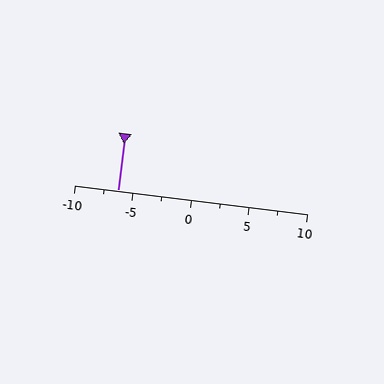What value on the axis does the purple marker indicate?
The marker indicates approximately -6.2.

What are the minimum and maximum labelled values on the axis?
The axis runs from -10 to 10.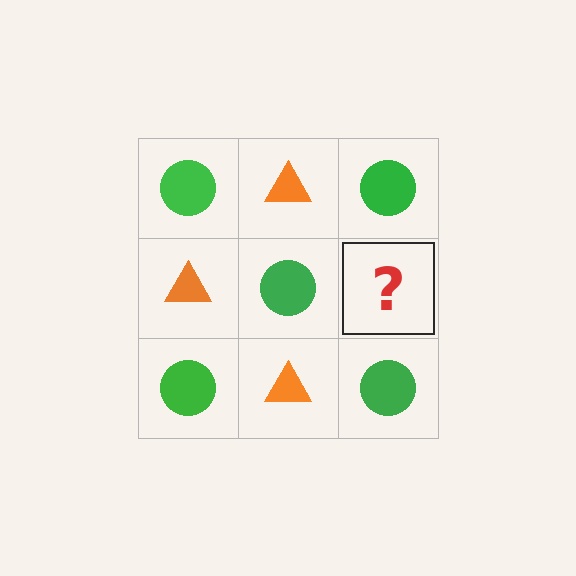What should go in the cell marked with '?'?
The missing cell should contain an orange triangle.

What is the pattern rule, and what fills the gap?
The rule is that it alternates green circle and orange triangle in a checkerboard pattern. The gap should be filled with an orange triangle.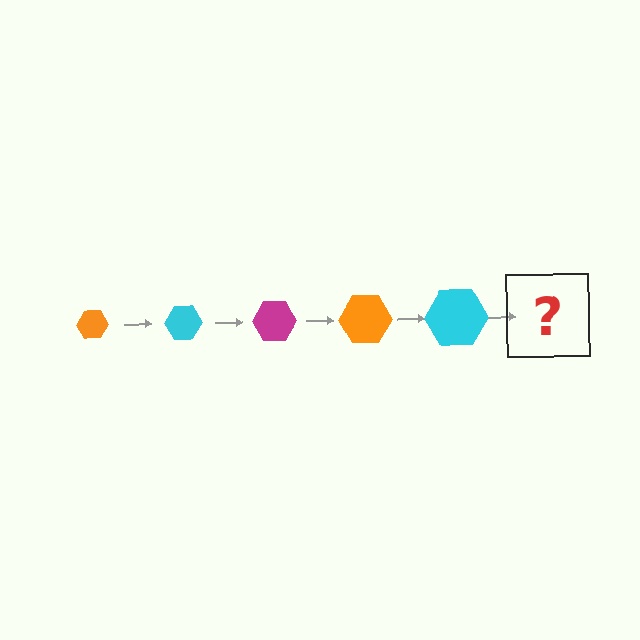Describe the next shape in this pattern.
It should be a magenta hexagon, larger than the previous one.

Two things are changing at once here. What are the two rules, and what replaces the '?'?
The two rules are that the hexagon grows larger each step and the color cycles through orange, cyan, and magenta. The '?' should be a magenta hexagon, larger than the previous one.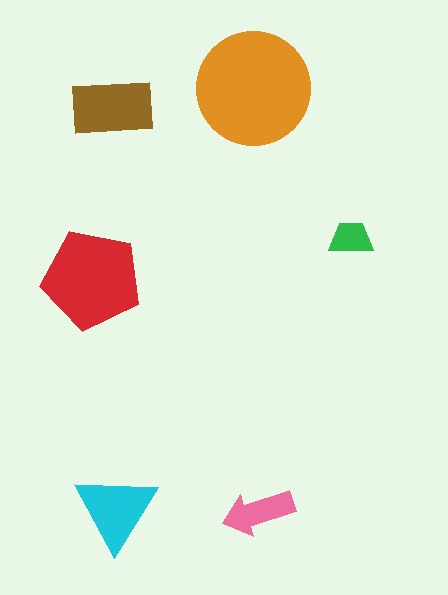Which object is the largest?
The orange circle.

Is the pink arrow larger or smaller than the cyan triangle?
Smaller.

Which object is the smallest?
The green trapezoid.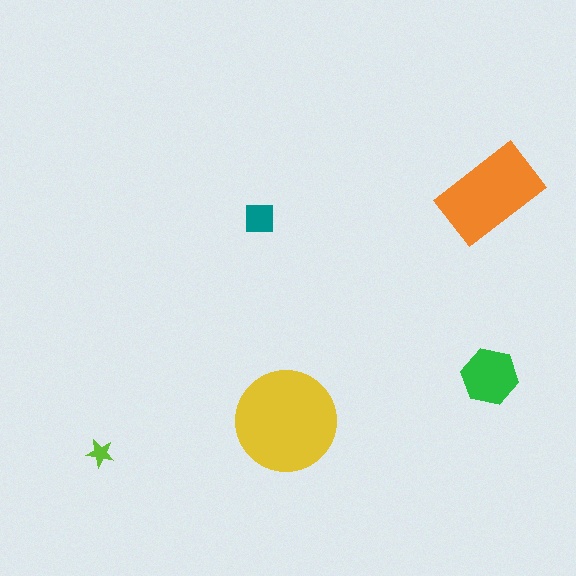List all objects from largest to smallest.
The yellow circle, the orange rectangle, the green hexagon, the teal square, the lime star.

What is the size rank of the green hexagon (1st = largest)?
3rd.